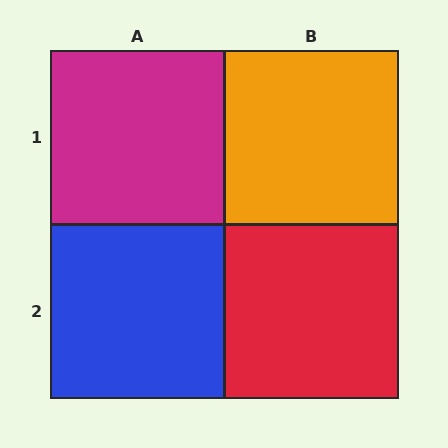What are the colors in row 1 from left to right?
Magenta, orange.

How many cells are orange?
1 cell is orange.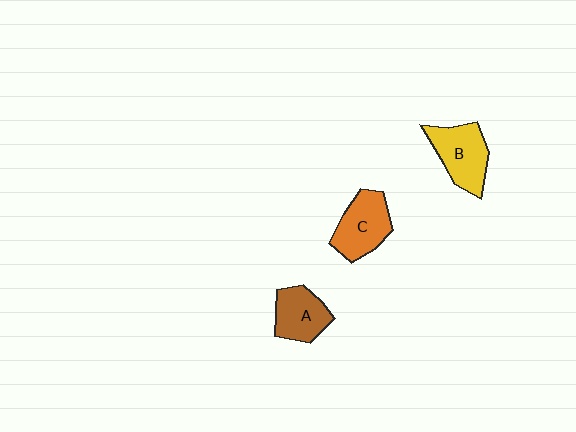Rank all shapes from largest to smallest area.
From largest to smallest: B (yellow), C (orange), A (brown).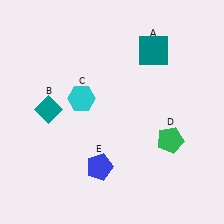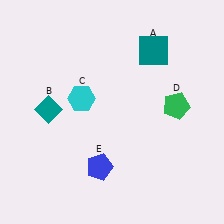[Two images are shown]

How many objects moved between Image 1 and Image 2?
1 object moved between the two images.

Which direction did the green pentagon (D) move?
The green pentagon (D) moved up.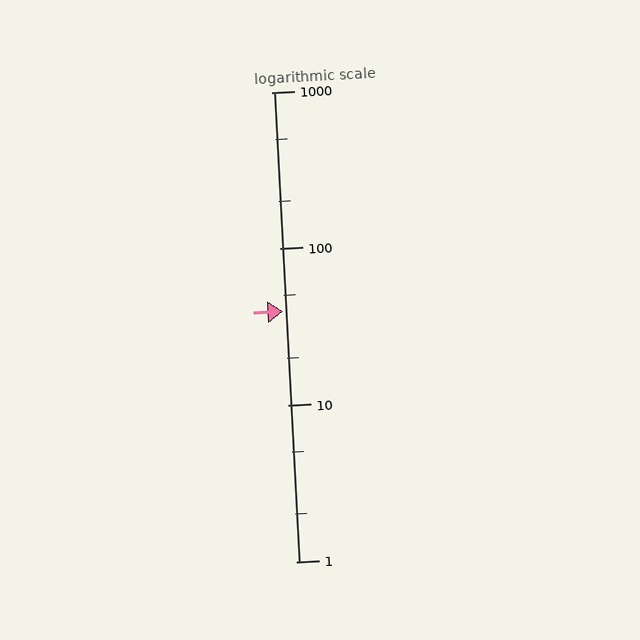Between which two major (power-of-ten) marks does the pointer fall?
The pointer is between 10 and 100.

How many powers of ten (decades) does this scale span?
The scale spans 3 decades, from 1 to 1000.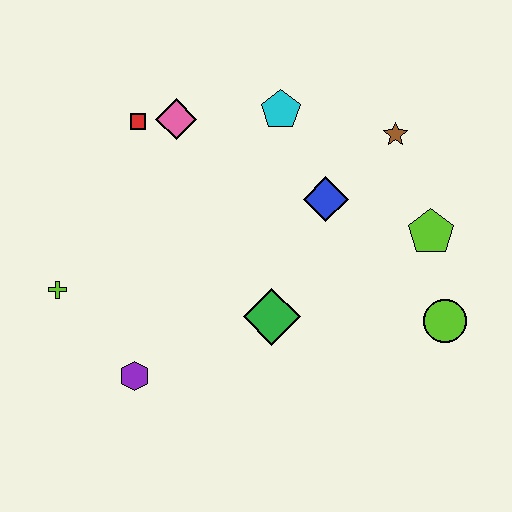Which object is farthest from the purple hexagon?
The brown star is farthest from the purple hexagon.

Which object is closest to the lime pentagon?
The lime circle is closest to the lime pentagon.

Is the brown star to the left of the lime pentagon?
Yes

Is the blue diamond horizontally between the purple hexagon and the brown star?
Yes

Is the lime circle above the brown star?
No